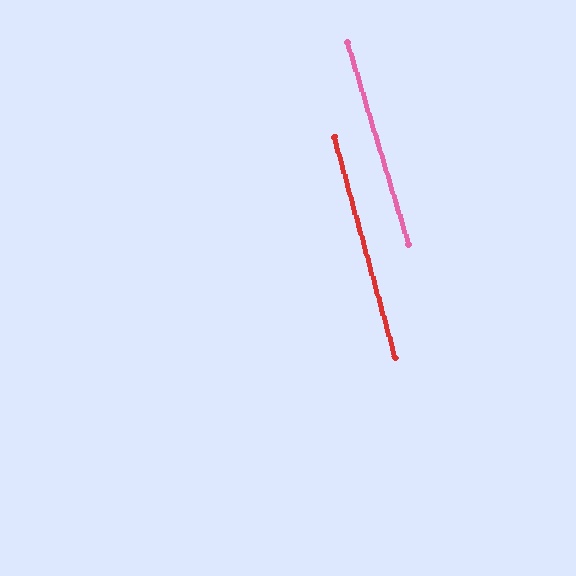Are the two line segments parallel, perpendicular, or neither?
Parallel — their directions differ by only 1.4°.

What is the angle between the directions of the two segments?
Approximately 1 degree.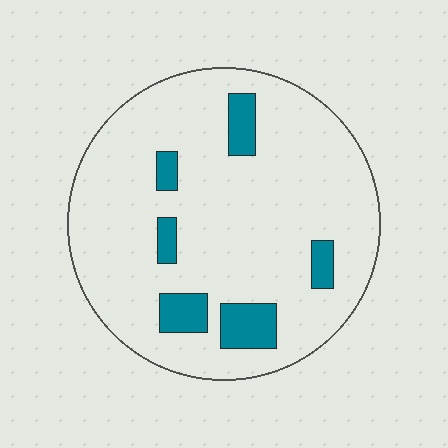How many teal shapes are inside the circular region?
6.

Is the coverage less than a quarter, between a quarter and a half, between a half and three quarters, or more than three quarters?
Less than a quarter.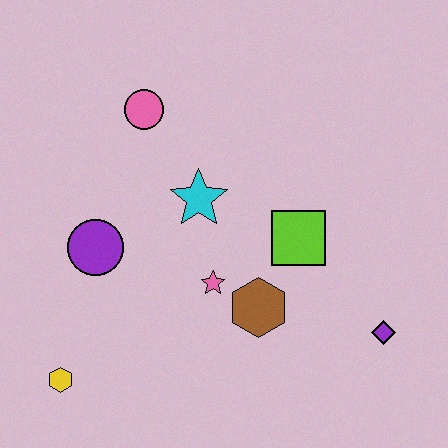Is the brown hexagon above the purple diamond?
Yes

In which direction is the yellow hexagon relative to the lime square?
The yellow hexagon is to the left of the lime square.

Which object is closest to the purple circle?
The cyan star is closest to the purple circle.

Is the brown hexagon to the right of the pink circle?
Yes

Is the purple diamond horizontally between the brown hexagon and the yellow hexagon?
No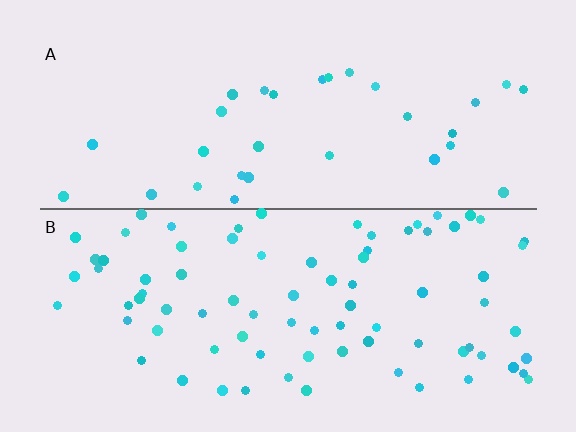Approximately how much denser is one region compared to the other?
Approximately 2.6× — region B over region A.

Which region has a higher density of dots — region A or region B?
B (the bottom).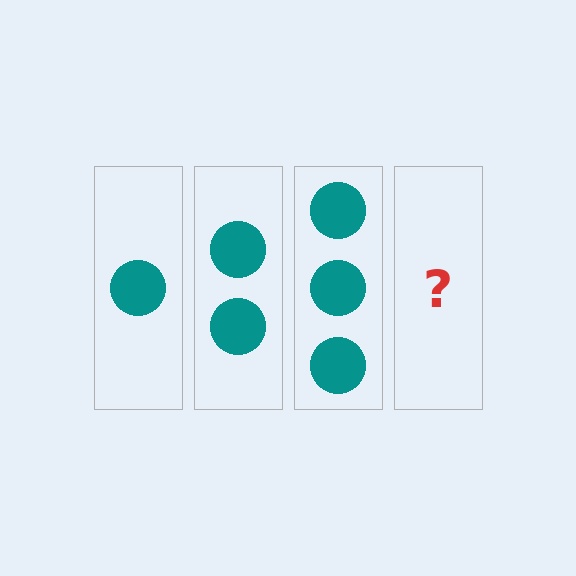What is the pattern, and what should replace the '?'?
The pattern is that each step adds one more circle. The '?' should be 4 circles.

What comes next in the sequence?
The next element should be 4 circles.